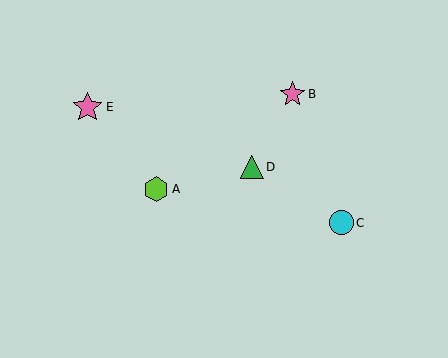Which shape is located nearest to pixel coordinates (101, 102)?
The pink star (labeled E) at (88, 107) is nearest to that location.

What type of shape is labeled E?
Shape E is a pink star.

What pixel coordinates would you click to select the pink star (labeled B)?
Click at (293, 94) to select the pink star B.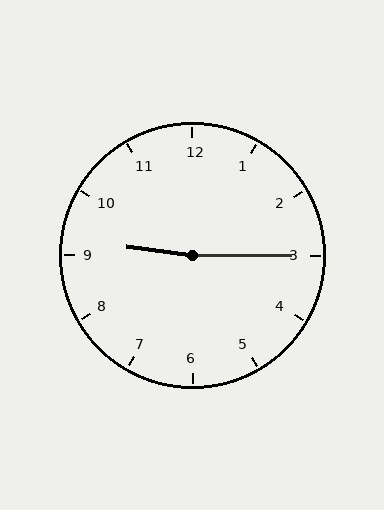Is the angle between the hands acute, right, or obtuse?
It is obtuse.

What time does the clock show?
9:15.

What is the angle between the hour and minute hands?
Approximately 172 degrees.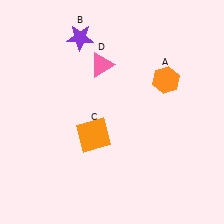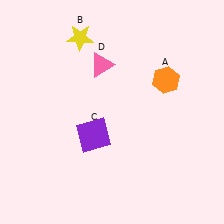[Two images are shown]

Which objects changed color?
B changed from purple to yellow. C changed from orange to purple.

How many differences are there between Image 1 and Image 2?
There are 2 differences between the two images.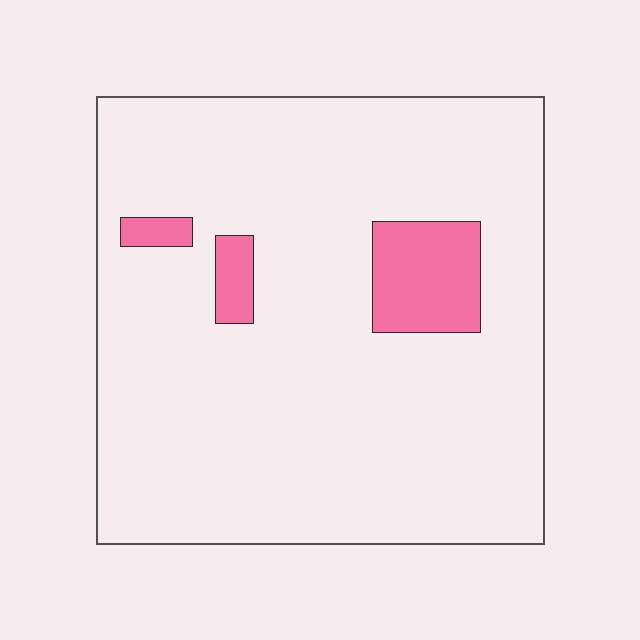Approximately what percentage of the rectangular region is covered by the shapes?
Approximately 10%.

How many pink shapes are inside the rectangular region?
3.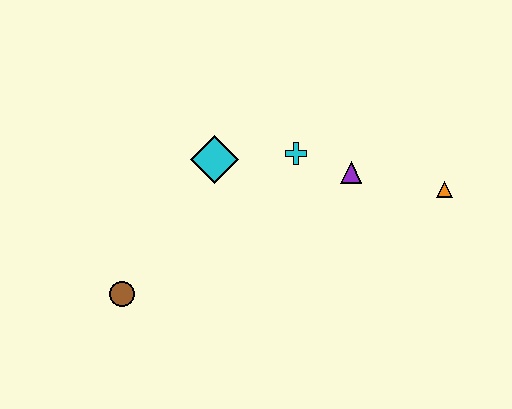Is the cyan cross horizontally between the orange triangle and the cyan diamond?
Yes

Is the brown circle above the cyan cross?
No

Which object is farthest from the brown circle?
The orange triangle is farthest from the brown circle.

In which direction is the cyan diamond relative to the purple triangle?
The cyan diamond is to the left of the purple triangle.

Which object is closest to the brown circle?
The cyan diamond is closest to the brown circle.